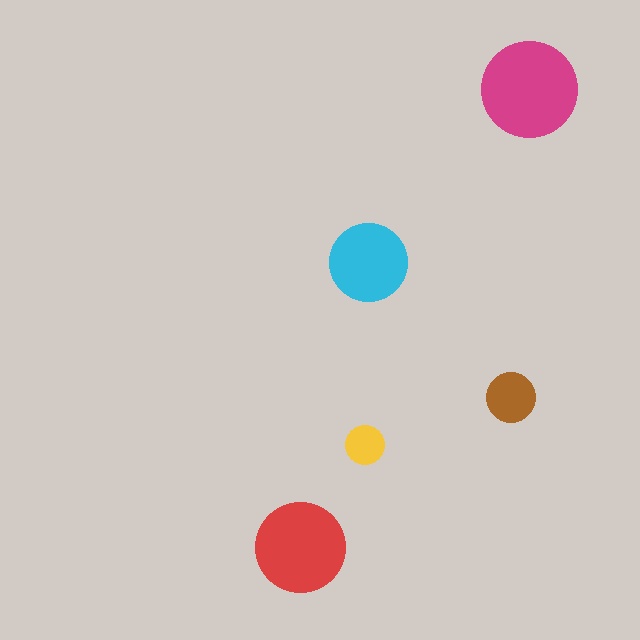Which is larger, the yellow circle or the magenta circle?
The magenta one.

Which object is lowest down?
The red circle is bottommost.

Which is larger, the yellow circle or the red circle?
The red one.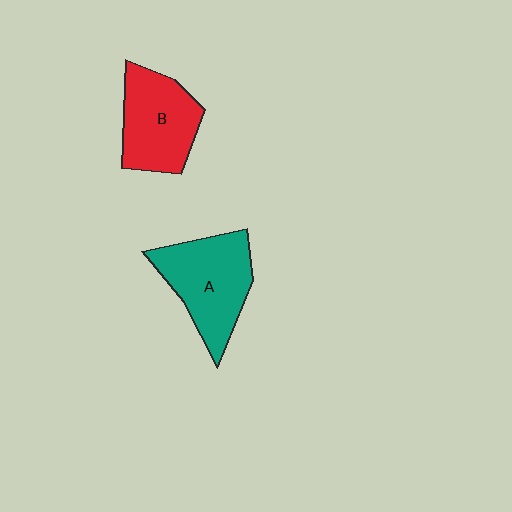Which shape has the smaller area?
Shape B (red).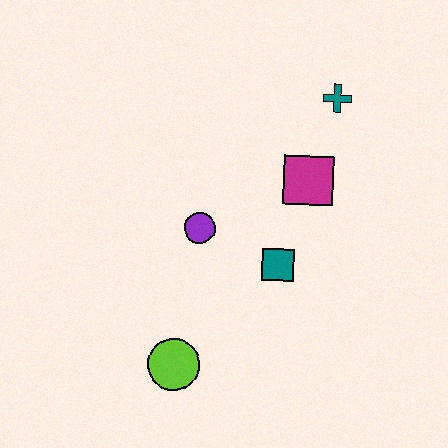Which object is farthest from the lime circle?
The teal cross is farthest from the lime circle.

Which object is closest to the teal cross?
The magenta square is closest to the teal cross.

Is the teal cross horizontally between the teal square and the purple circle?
No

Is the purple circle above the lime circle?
Yes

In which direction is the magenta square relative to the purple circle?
The magenta square is to the right of the purple circle.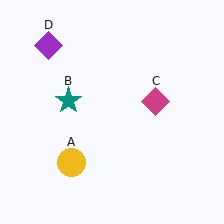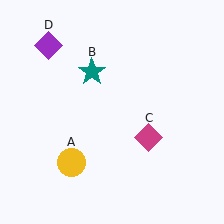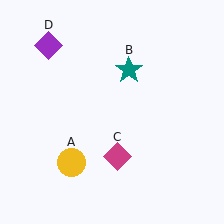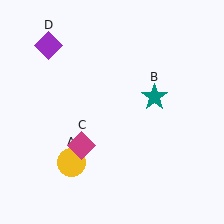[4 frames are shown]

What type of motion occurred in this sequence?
The teal star (object B), magenta diamond (object C) rotated clockwise around the center of the scene.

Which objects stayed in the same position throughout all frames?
Yellow circle (object A) and purple diamond (object D) remained stationary.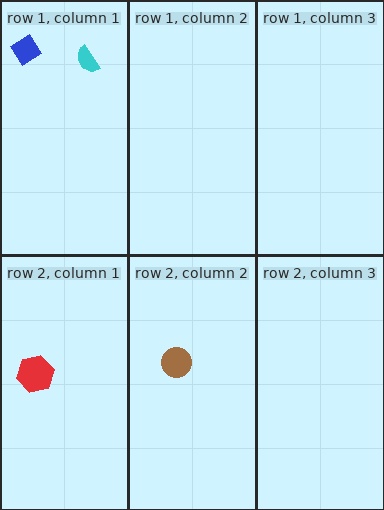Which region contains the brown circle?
The row 2, column 2 region.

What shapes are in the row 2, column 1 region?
The red hexagon.